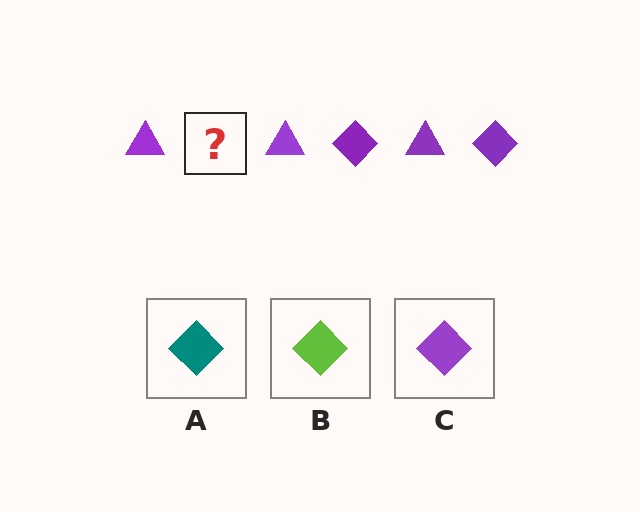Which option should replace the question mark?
Option C.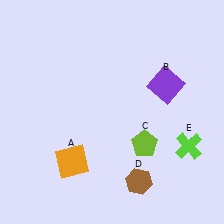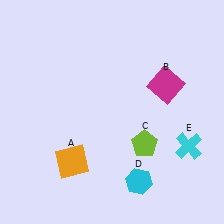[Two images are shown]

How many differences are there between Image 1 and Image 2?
There are 3 differences between the two images.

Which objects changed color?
B changed from purple to magenta. D changed from brown to cyan. E changed from lime to cyan.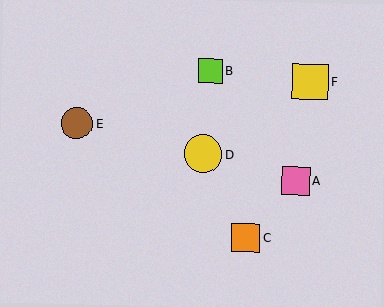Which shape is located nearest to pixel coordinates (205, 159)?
The yellow circle (labeled D) at (203, 154) is nearest to that location.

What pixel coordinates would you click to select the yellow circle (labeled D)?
Click at (203, 154) to select the yellow circle D.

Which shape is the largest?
The yellow circle (labeled D) is the largest.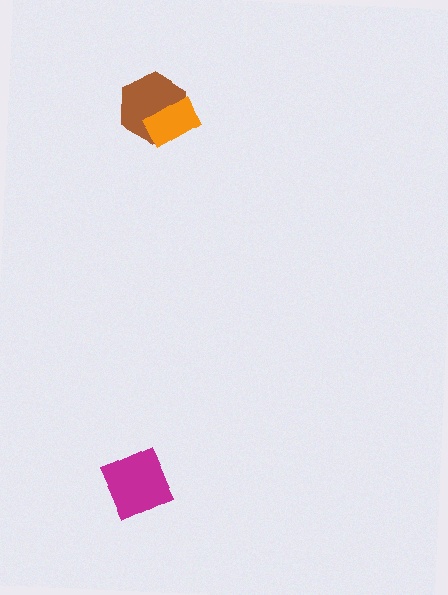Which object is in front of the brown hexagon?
The orange rectangle is in front of the brown hexagon.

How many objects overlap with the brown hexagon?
1 object overlaps with the brown hexagon.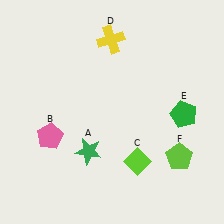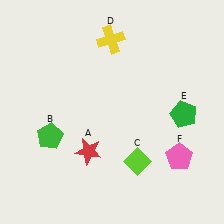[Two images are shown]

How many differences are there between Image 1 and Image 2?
There are 3 differences between the two images.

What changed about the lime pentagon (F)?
In Image 1, F is lime. In Image 2, it changed to pink.